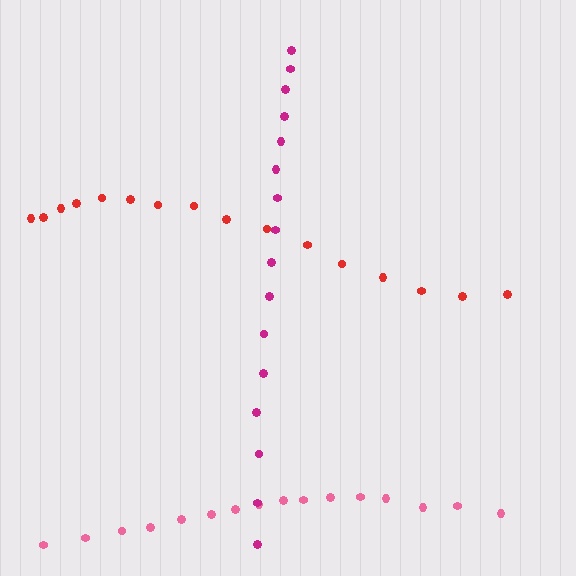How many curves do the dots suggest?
There are 3 distinct paths.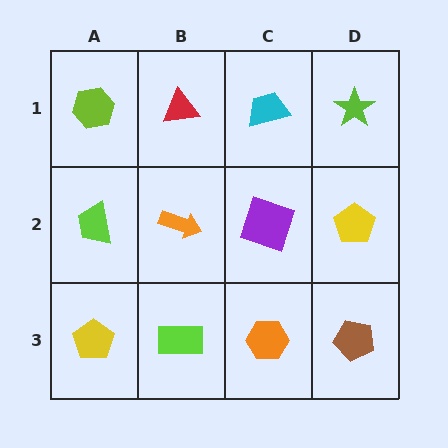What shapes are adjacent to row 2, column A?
A lime hexagon (row 1, column A), a yellow pentagon (row 3, column A), an orange arrow (row 2, column B).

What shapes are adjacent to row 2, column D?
A lime star (row 1, column D), a brown pentagon (row 3, column D), a purple square (row 2, column C).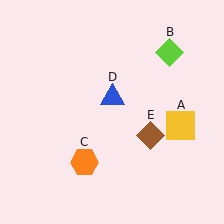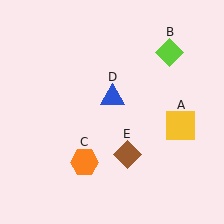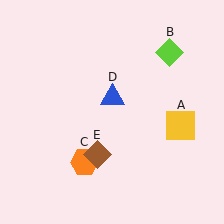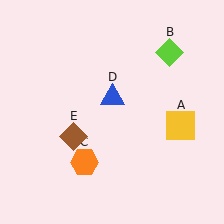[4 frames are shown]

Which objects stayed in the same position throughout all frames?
Yellow square (object A) and lime diamond (object B) and orange hexagon (object C) and blue triangle (object D) remained stationary.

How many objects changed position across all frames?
1 object changed position: brown diamond (object E).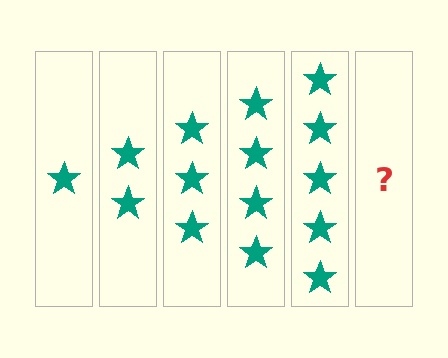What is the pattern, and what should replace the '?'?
The pattern is that each step adds one more star. The '?' should be 6 stars.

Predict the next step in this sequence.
The next step is 6 stars.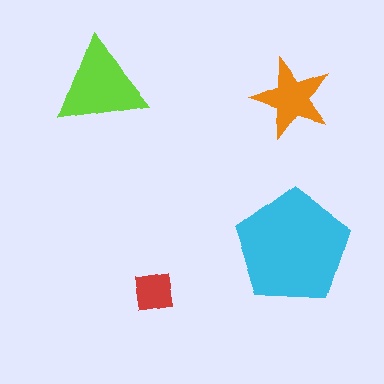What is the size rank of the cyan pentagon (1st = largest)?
1st.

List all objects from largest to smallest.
The cyan pentagon, the lime triangle, the orange star, the red square.